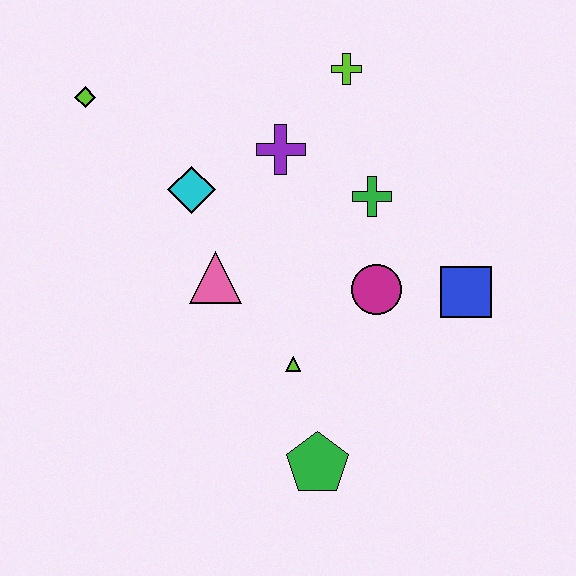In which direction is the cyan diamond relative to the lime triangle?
The cyan diamond is above the lime triangle.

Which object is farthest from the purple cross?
The green pentagon is farthest from the purple cross.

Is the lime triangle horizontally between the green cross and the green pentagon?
No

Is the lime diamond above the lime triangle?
Yes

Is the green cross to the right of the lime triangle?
Yes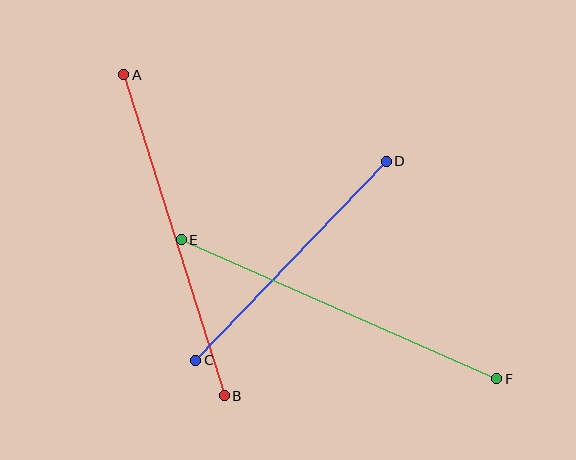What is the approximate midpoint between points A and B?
The midpoint is at approximately (174, 235) pixels.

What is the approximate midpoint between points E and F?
The midpoint is at approximately (339, 309) pixels.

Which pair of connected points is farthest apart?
Points E and F are farthest apart.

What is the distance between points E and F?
The distance is approximately 345 pixels.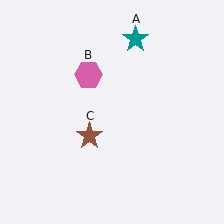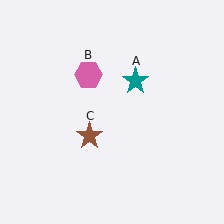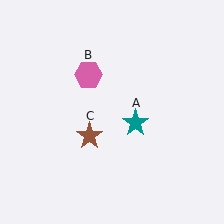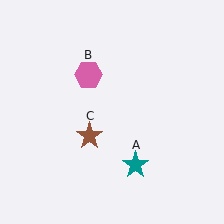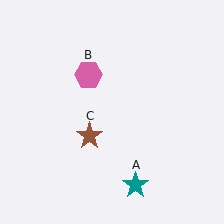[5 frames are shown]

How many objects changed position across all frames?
1 object changed position: teal star (object A).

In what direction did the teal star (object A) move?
The teal star (object A) moved down.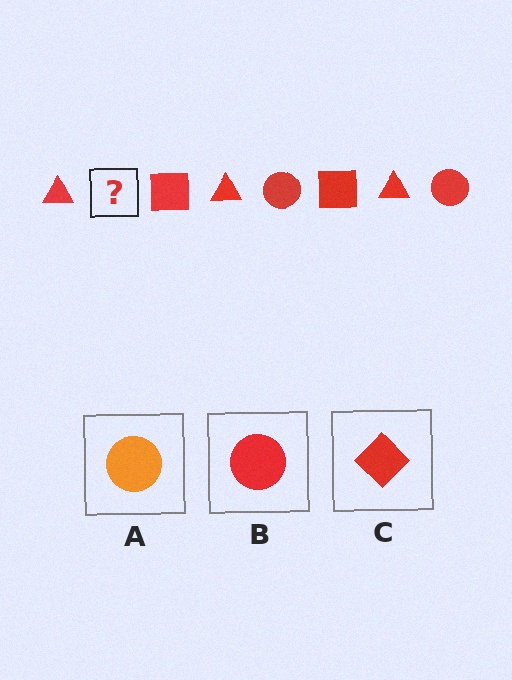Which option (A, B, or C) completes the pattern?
B.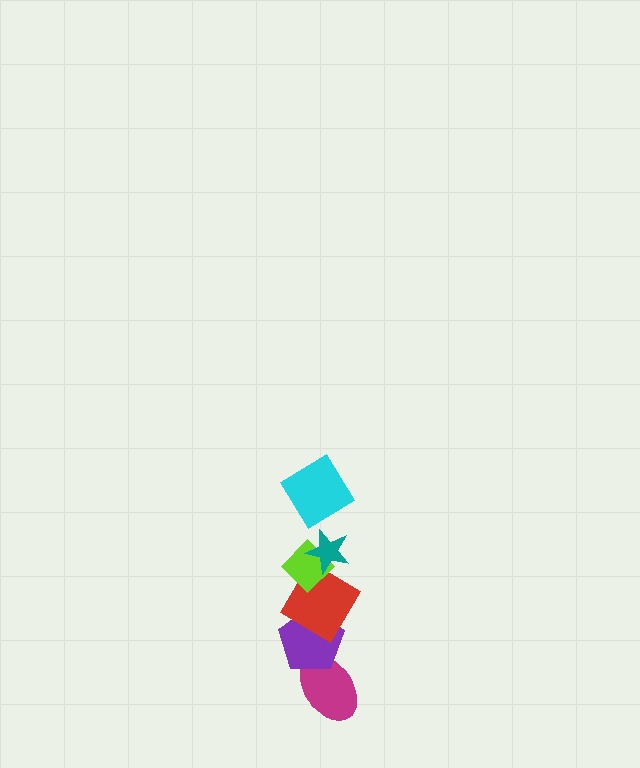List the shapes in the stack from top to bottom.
From top to bottom: the cyan diamond, the teal star, the lime diamond, the red diamond, the purple pentagon, the magenta ellipse.